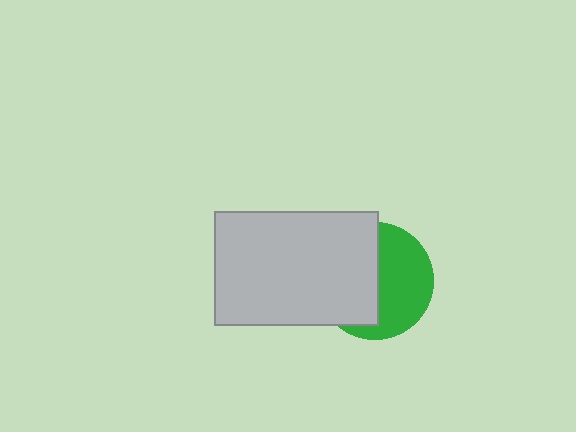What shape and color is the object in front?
The object in front is a light gray rectangle.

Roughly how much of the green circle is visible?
About half of it is visible (roughly 49%).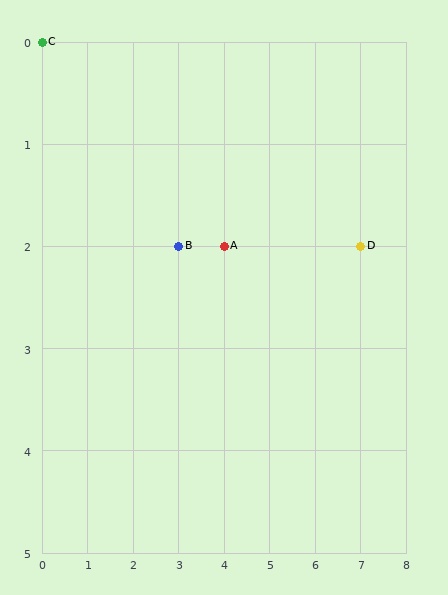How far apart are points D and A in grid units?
Points D and A are 3 columns apart.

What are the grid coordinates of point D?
Point D is at grid coordinates (7, 2).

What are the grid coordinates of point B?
Point B is at grid coordinates (3, 2).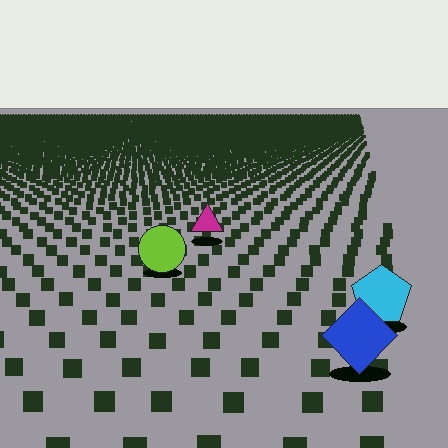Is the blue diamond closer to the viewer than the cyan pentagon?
Yes. The blue diamond is closer — you can tell from the texture gradient: the ground texture is coarser near it.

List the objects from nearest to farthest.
From nearest to farthest: the blue diamond, the cyan pentagon, the lime circle, the magenta triangle.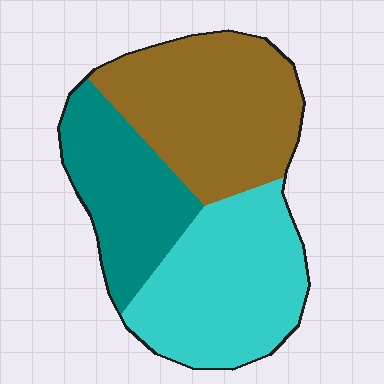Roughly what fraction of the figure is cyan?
Cyan covers around 35% of the figure.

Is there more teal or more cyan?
Cyan.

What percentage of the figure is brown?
Brown takes up about three eighths (3/8) of the figure.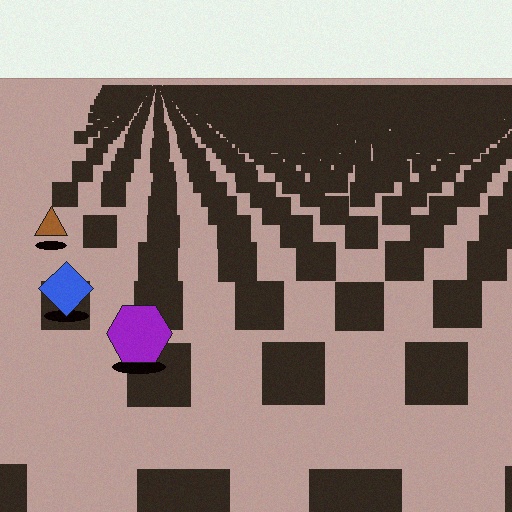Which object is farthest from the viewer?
The brown triangle is farthest from the viewer. It appears smaller and the ground texture around it is denser.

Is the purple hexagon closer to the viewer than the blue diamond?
Yes. The purple hexagon is closer — you can tell from the texture gradient: the ground texture is coarser near it.